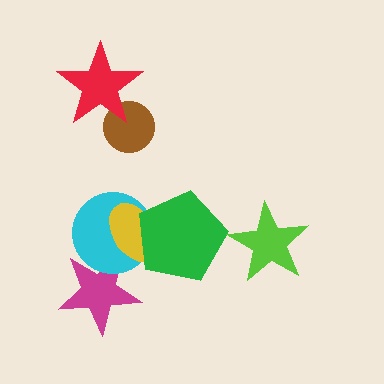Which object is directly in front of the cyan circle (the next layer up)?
The yellow ellipse is directly in front of the cyan circle.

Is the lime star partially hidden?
No, no other shape covers it.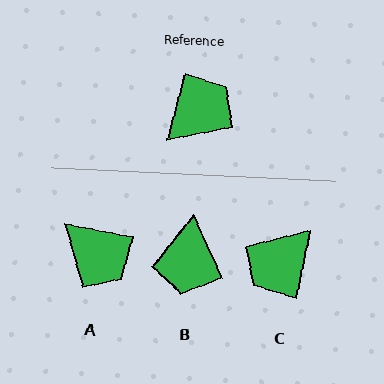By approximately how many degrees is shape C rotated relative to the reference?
Approximately 178 degrees clockwise.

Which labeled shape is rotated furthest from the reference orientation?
C, about 178 degrees away.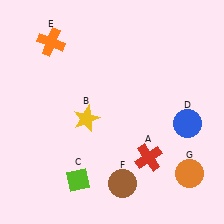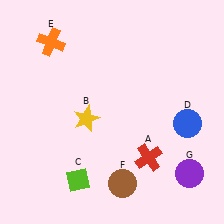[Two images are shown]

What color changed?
The circle (G) changed from orange in Image 1 to purple in Image 2.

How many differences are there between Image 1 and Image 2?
There is 1 difference between the two images.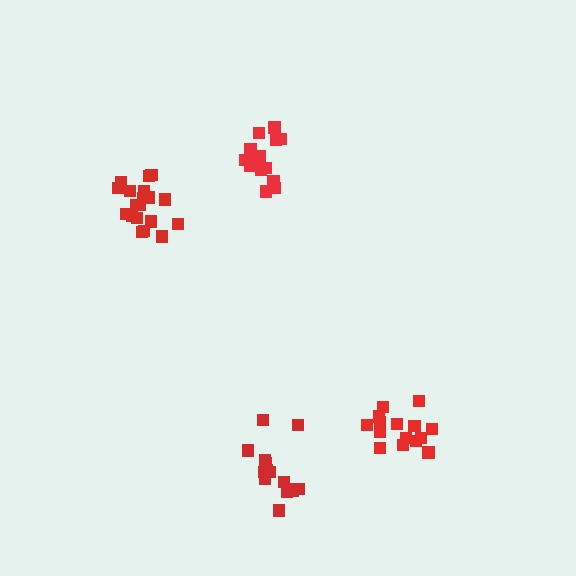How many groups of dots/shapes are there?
There are 4 groups.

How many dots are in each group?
Group 1: 15 dots, Group 2: 15 dots, Group 3: 16 dots, Group 4: 21 dots (67 total).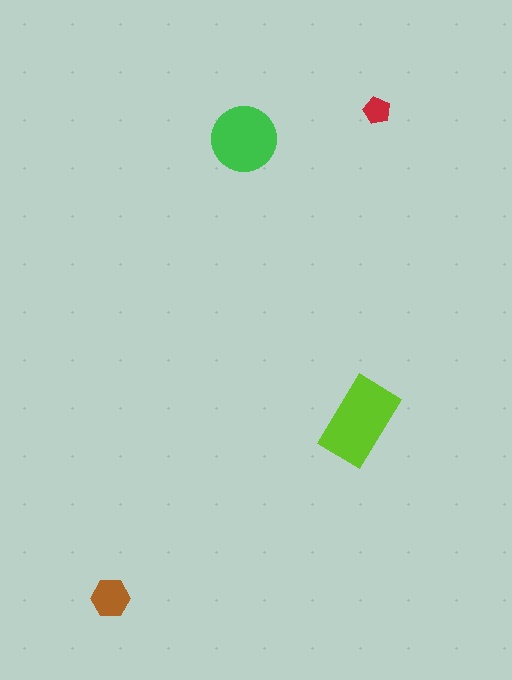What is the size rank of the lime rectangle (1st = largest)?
1st.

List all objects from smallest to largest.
The red pentagon, the brown hexagon, the green circle, the lime rectangle.